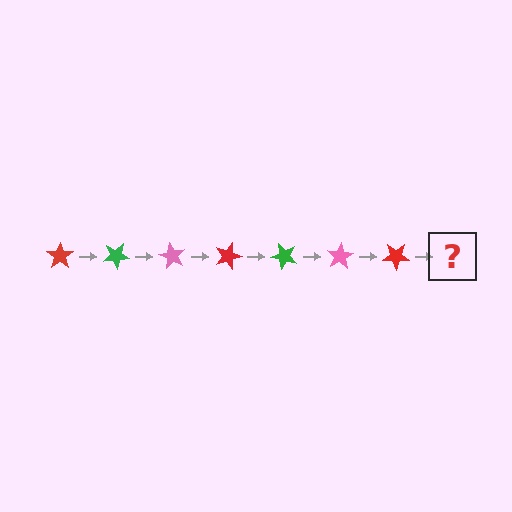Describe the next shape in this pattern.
It should be a green star, rotated 210 degrees from the start.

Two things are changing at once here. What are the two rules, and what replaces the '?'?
The two rules are that it rotates 30 degrees each step and the color cycles through red, green, and pink. The '?' should be a green star, rotated 210 degrees from the start.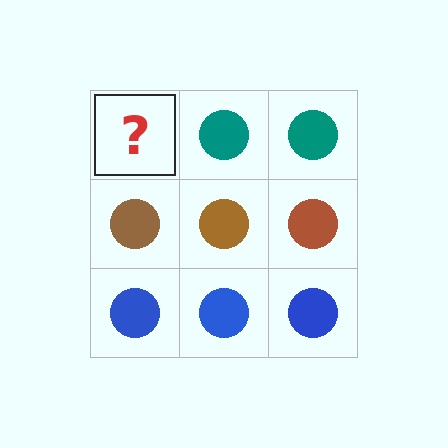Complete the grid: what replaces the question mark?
The question mark should be replaced with a teal circle.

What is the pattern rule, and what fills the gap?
The rule is that each row has a consistent color. The gap should be filled with a teal circle.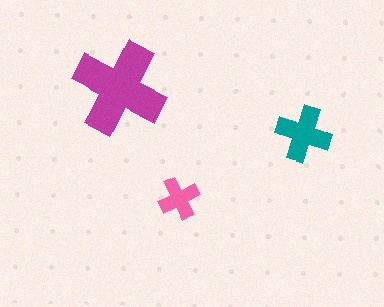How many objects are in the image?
There are 3 objects in the image.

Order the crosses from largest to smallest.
the magenta one, the teal one, the pink one.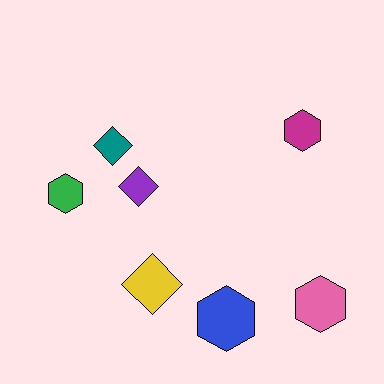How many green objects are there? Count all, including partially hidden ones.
There is 1 green object.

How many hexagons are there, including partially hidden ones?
There are 4 hexagons.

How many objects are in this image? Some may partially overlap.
There are 7 objects.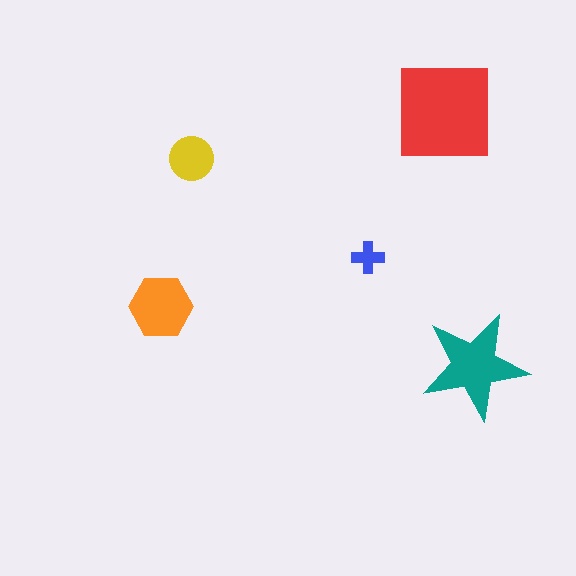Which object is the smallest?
The blue cross.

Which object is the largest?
The red square.